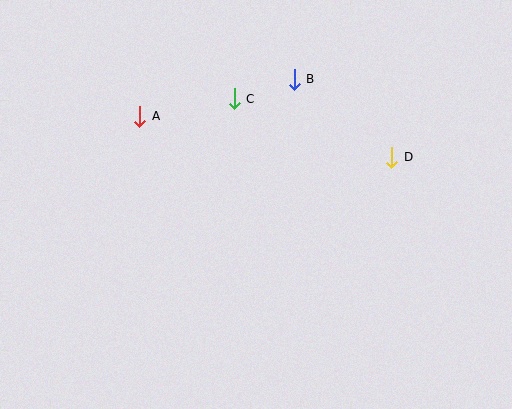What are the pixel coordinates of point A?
Point A is at (140, 116).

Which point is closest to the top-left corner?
Point A is closest to the top-left corner.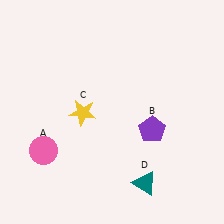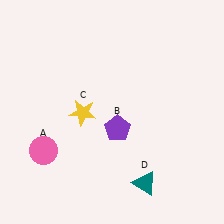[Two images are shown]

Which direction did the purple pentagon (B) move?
The purple pentagon (B) moved left.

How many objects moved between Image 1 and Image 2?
1 object moved between the two images.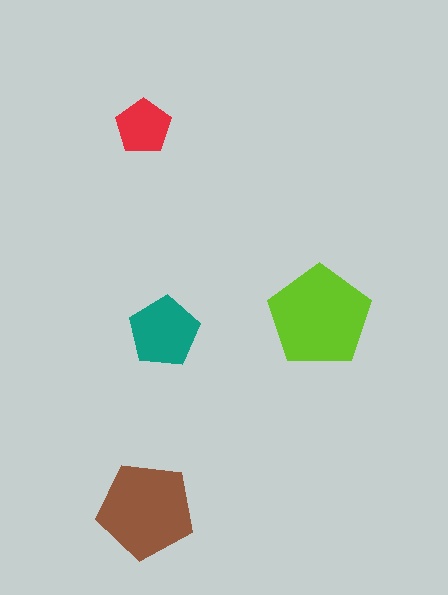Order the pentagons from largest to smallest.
the lime one, the brown one, the teal one, the red one.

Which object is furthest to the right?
The lime pentagon is rightmost.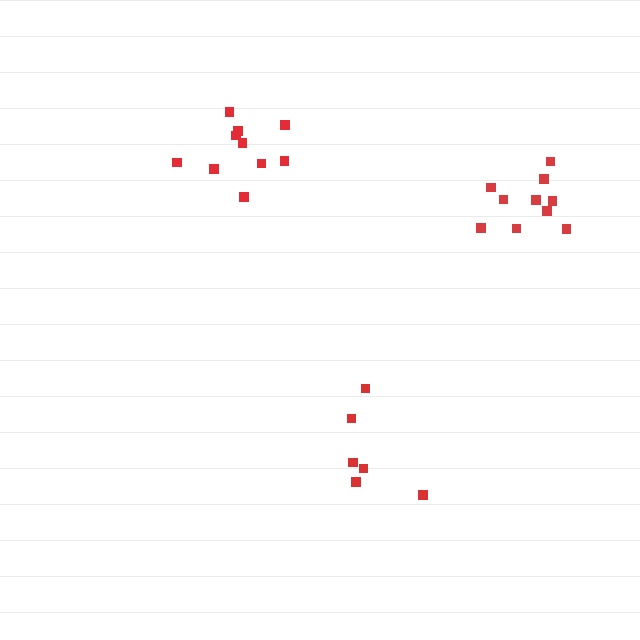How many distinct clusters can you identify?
There are 3 distinct clusters.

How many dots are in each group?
Group 1: 10 dots, Group 2: 6 dots, Group 3: 10 dots (26 total).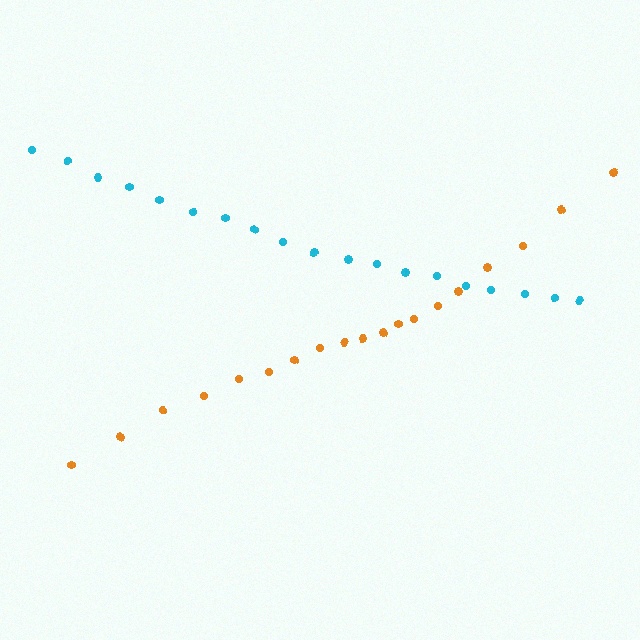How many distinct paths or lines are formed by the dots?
There are 2 distinct paths.